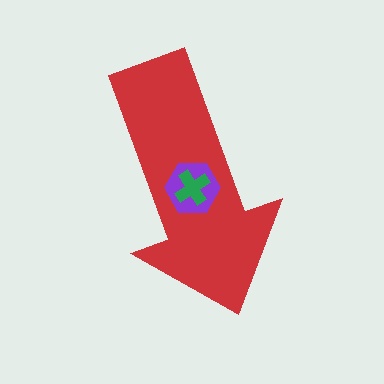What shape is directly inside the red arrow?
The purple hexagon.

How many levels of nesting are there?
3.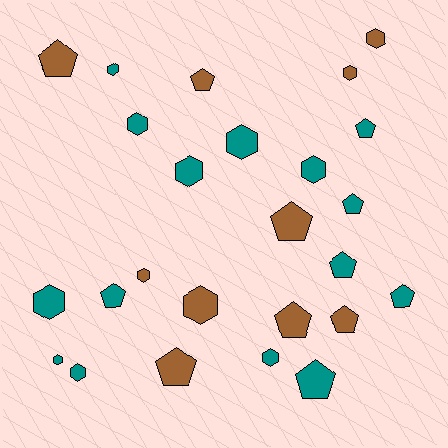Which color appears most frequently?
Teal, with 15 objects.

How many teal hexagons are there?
There are 9 teal hexagons.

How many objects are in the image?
There are 25 objects.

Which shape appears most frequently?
Hexagon, with 13 objects.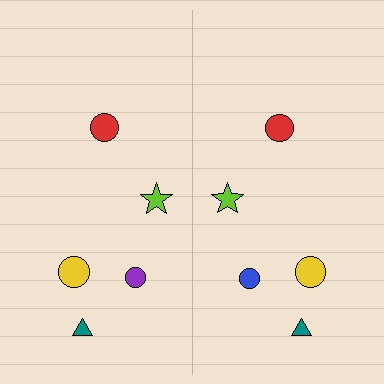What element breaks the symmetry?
The blue circle on the right side breaks the symmetry — its mirror counterpart is purple.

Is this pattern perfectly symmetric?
No, the pattern is not perfectly symmetric. The blue circle on the right side breaks the symmetry — its mirror counterpart is purple.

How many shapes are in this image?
There are 10 shapes in this image.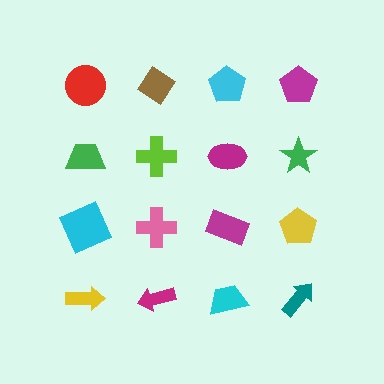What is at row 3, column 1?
A cyan square.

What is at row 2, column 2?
A lime cross.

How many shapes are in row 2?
4 shapes.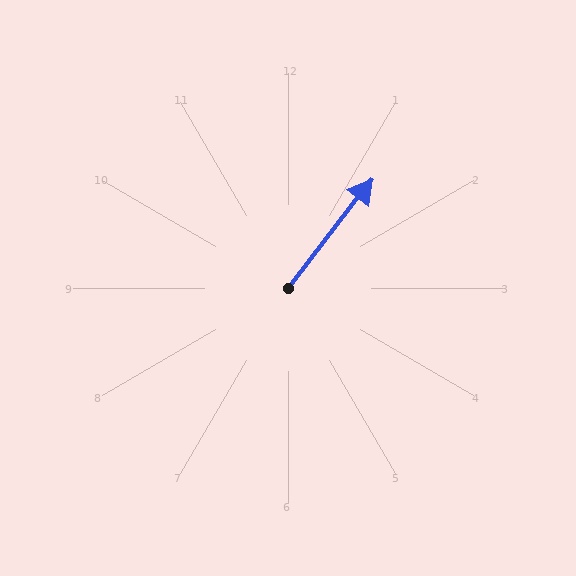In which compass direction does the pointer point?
Northeast.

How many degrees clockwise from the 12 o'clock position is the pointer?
Approximately 38 degrees.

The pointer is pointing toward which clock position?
Roughly 1 o'clock.